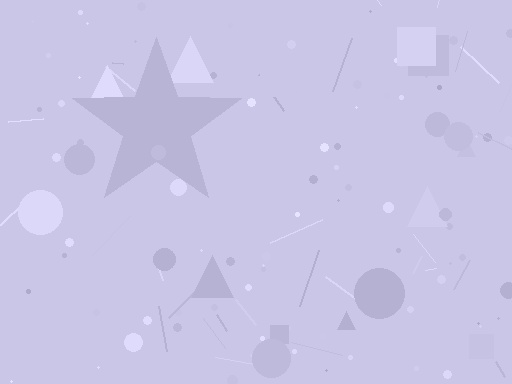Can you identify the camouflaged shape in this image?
The camouflaged shape is a star.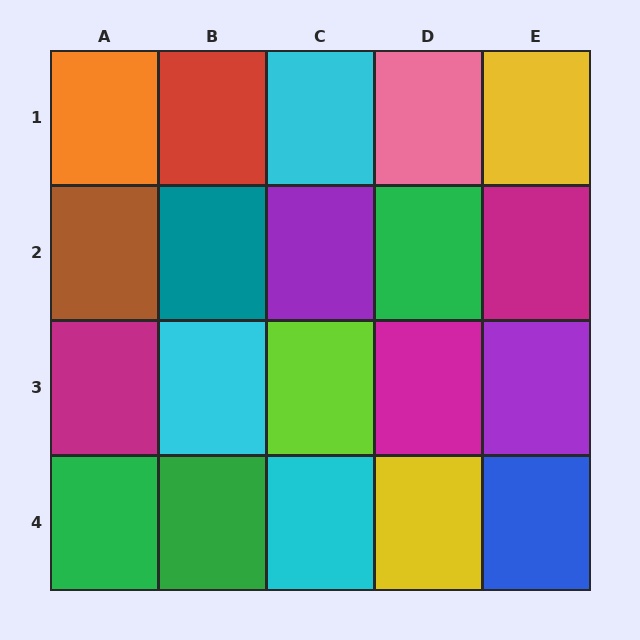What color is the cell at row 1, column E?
Yellow.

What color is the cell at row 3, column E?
Purple.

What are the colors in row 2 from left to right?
Brown, teal, purple, green, magenta.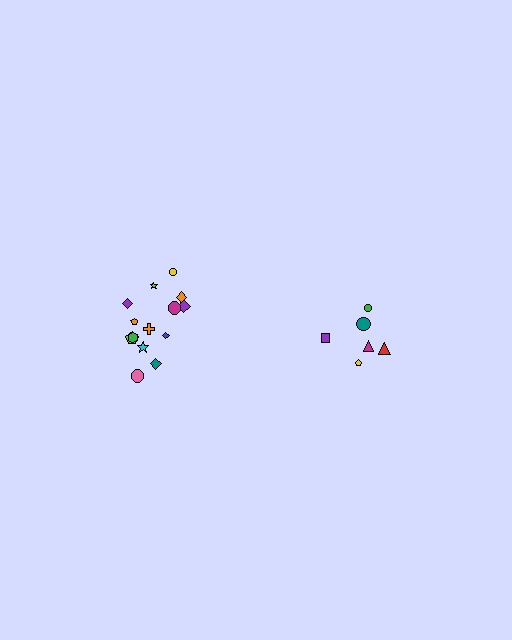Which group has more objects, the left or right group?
The left group.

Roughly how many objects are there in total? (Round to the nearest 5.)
Roughly 20 objects in total.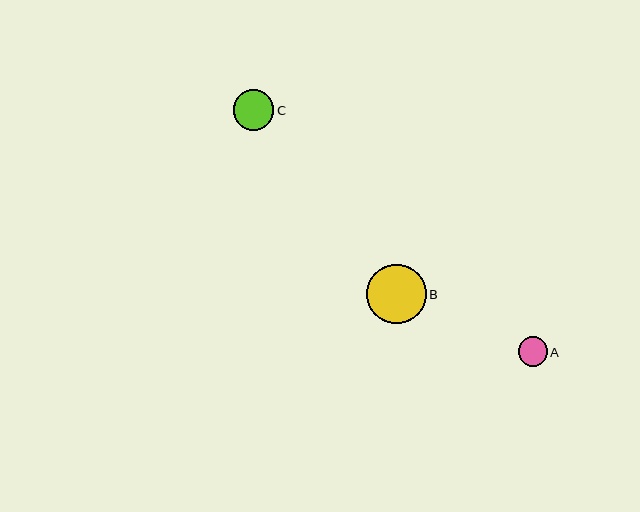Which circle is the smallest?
Circle A is the smallest with a size of approximately 29 pixels.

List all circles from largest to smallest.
From largest to smallest: B, C, A.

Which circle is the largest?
Circle B is the largest with a size of approximately 60 pixels.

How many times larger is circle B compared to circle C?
Circle B is approximately 1.5 times the size of circle C.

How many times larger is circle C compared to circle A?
Circle C is approximately 1.4 times the size of circle A.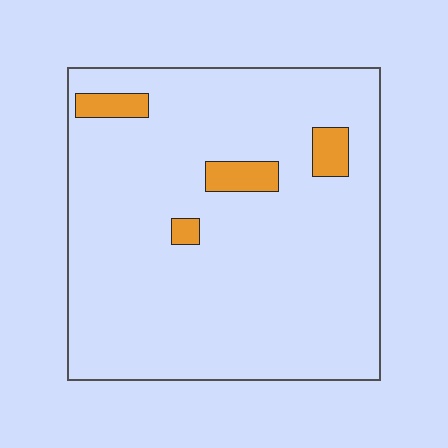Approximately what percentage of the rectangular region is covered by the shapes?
Approximately 5%.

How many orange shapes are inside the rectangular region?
4.